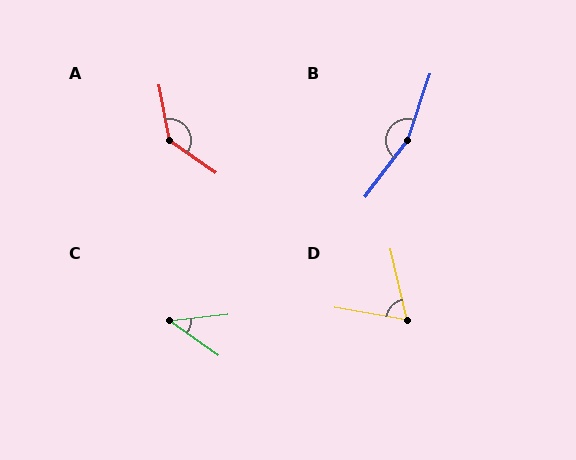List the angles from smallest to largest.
C (42°), D (68°), A (136°), B (161°).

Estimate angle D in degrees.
Approximately 68 degrees.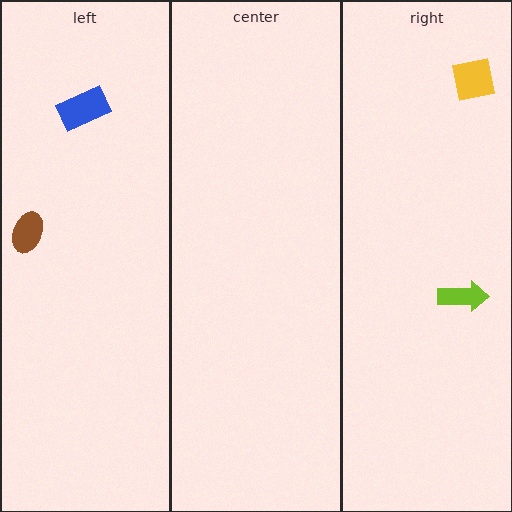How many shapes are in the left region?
2.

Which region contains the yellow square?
The right region.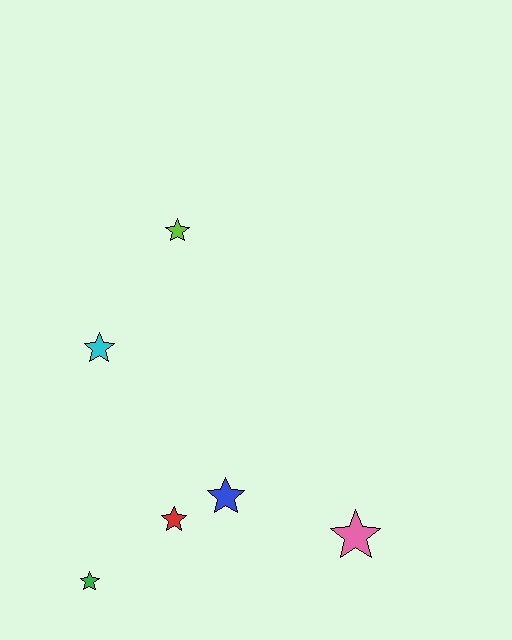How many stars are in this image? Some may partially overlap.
There are 6 stars.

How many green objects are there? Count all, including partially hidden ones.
There is 1 green object.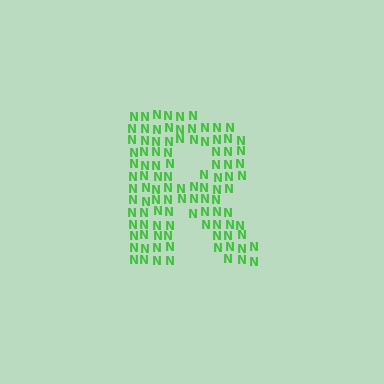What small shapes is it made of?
It is made of small letter N's.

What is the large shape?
The large shape is the letter R.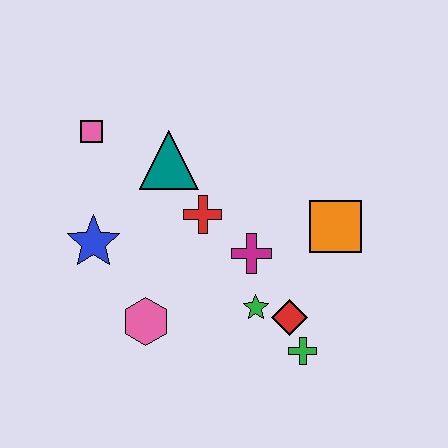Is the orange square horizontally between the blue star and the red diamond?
No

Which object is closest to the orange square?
The magenta cross is closest to the orange square.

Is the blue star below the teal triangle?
Yes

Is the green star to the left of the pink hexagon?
No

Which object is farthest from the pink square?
The green cross is farthest from the pink square.